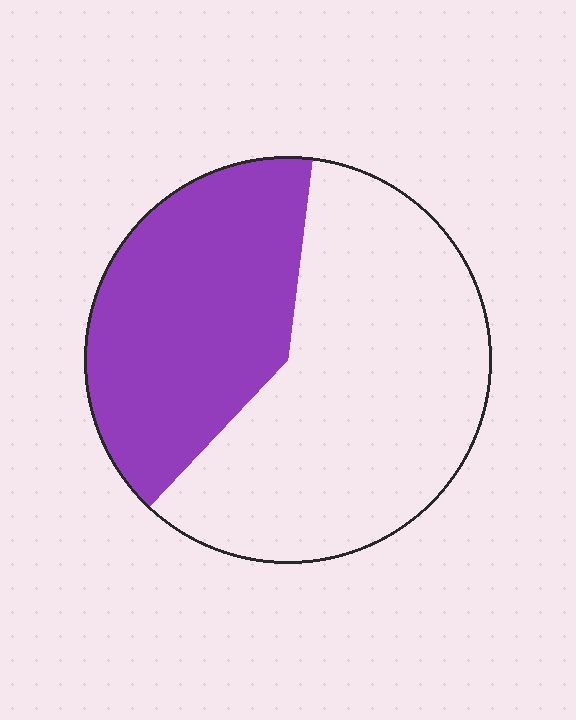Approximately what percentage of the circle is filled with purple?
Approximately 40%.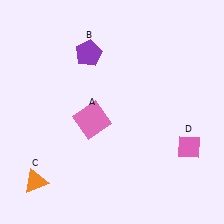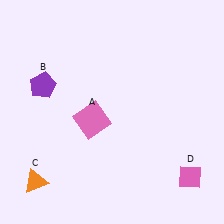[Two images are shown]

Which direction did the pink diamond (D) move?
The pink diamond (D) moved down.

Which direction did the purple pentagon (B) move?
The purple pentagon (B) moved left.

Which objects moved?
The objects that moved are: the purple pentagon (B), the pink diamond (D).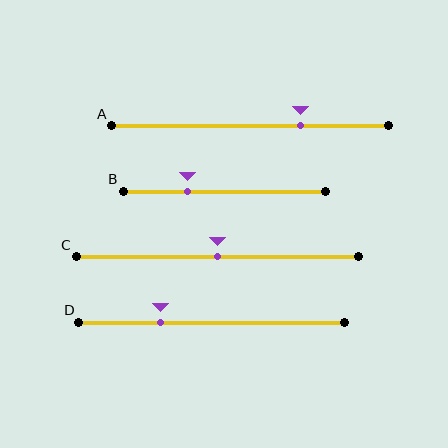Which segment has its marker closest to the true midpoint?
Segment C has its marker closest to the true midpoint.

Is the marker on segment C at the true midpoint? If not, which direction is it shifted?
Yes, the marker on segment C is at the true midpoint.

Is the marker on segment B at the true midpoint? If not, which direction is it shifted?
No, the marker on segment B is shifted to the left by about 18% of the segment length.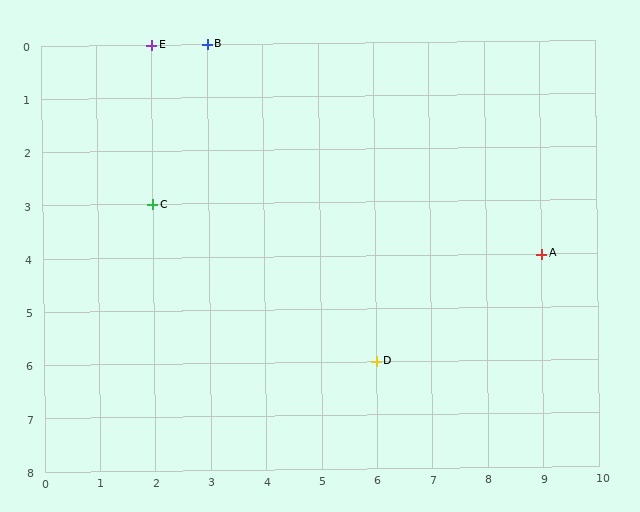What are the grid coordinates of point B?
Point B is at grid coordinates (3, 0).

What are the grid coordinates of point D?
Point D is at grid coordinates (6, 6).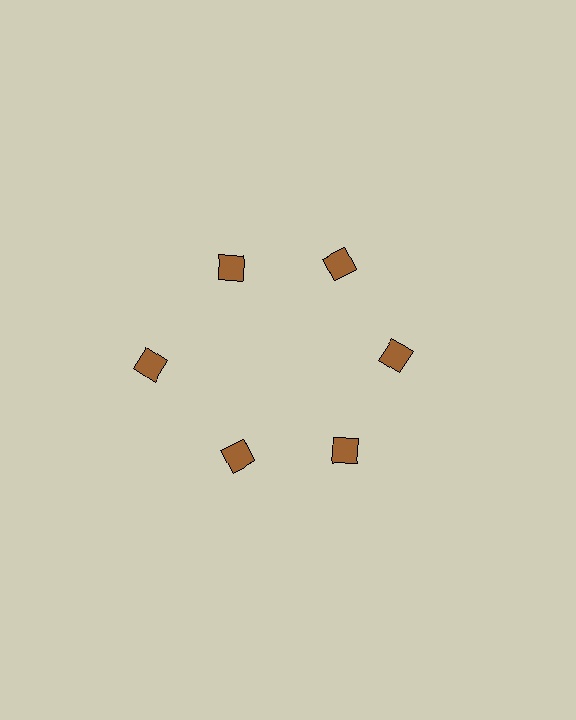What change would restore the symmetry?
The symmetry would be restored by moving it inward, back onto the ring so that all 6 squares sit at equal angles and equal distance from the center.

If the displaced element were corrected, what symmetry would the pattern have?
It would have 6-fold rotational symmetry — the pattern would map onto itself every 60 degrees.